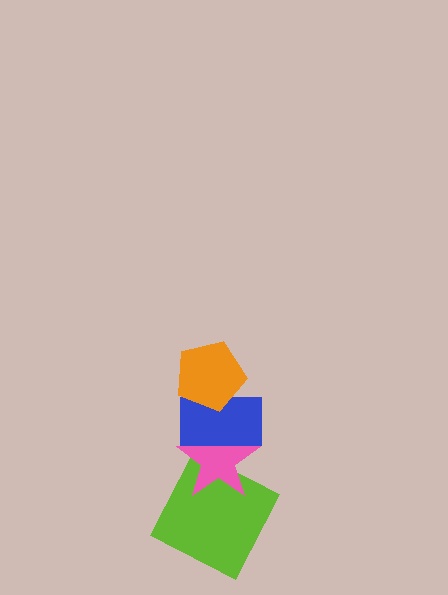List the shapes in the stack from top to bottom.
From top to bottom: the orange pentagon, the blue rectangle, the pink star, the lime square.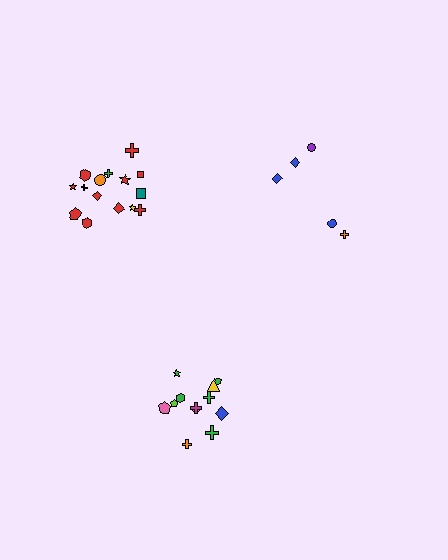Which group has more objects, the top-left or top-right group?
The top-left group.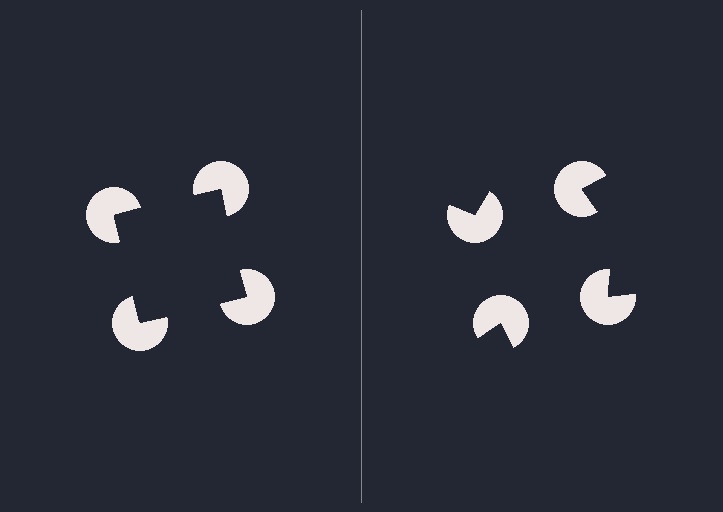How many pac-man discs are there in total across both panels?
8 — 4 on each side.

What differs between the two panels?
The pac-man discs are positioned identically on both sides; only the wedge orientations differ. On the left they align to a square; on the right they are misaligned.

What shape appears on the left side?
An illusory square.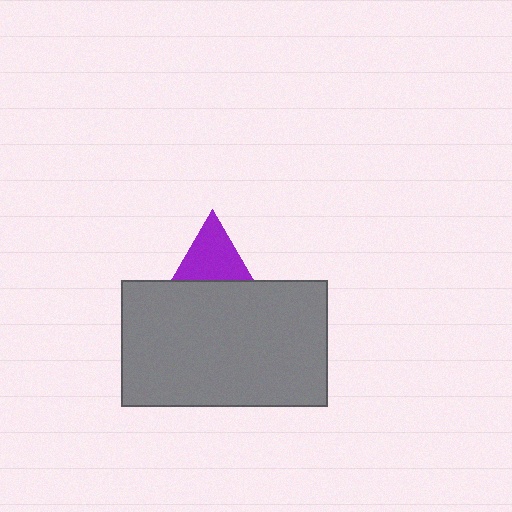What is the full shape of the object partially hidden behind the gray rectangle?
The partially hidden object is a purple triangle.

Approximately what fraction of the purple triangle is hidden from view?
Roughly 46% of the purple triangle is hidden behind the gray rectangle.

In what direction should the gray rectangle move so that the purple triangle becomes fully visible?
The gray rectangle should move down. That is the shortest direction to clear the overlap and leave the purple triangle fully visible.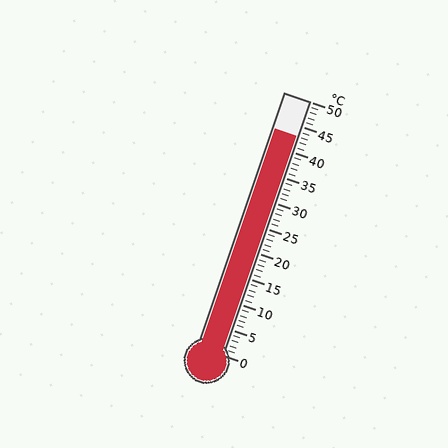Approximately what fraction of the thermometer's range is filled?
The thermometer is filled to approximately 85% of its range.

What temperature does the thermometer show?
The thermometer shows approximately 43°C.